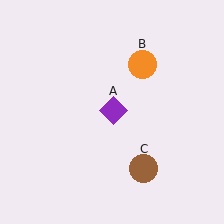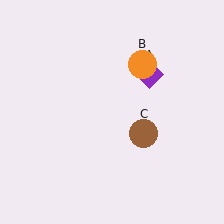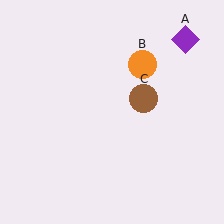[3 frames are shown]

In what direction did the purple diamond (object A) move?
The purple diamond (object A) moved up and to the right.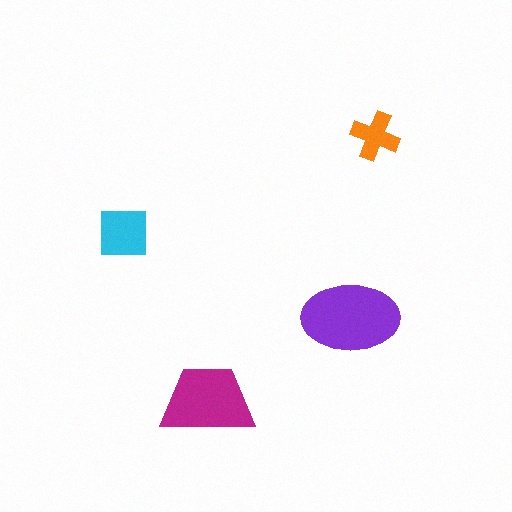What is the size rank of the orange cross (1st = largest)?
4th.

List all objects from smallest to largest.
The orange cross, the cyan square, the magenta trapezoid, the purple ellipse.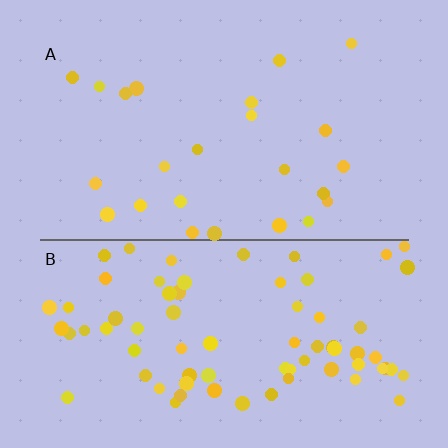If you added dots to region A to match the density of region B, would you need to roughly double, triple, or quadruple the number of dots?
Approximately triple.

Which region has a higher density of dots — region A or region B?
B (the bottom).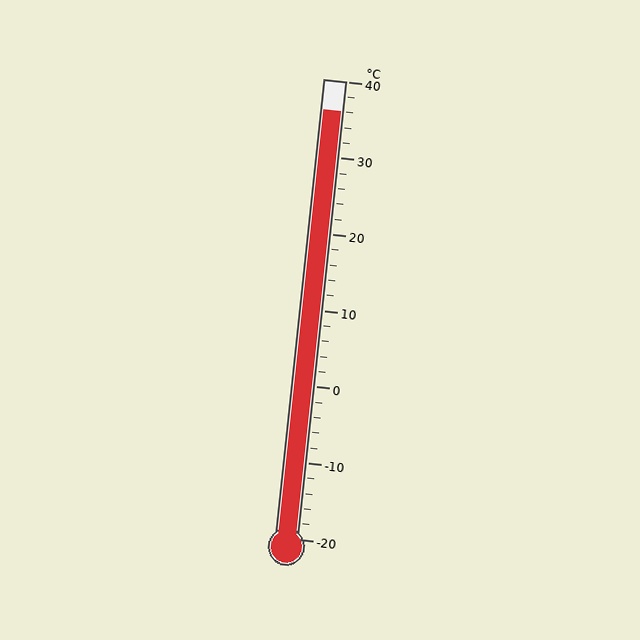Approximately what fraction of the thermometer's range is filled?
The thermometer is filled to approximately 95% of its range.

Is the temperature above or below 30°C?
The temperature is above 30°C.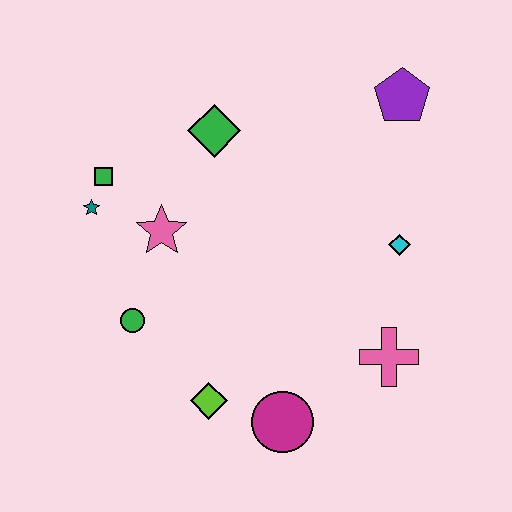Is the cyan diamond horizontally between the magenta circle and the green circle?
No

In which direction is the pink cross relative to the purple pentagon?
The pink cross is below the purple pentagon.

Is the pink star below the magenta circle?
No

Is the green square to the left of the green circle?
Yes